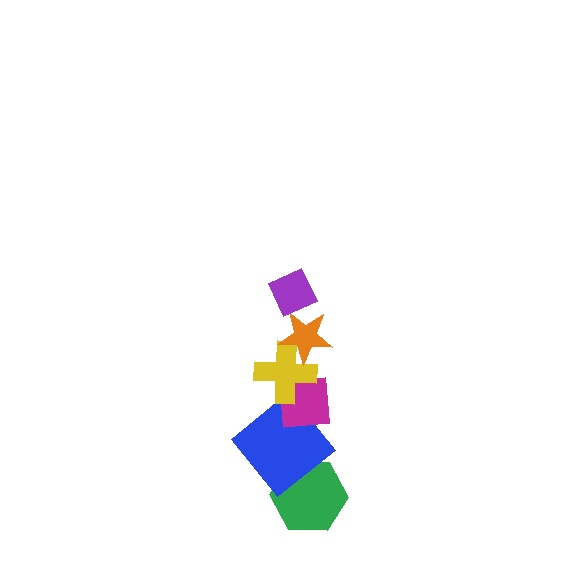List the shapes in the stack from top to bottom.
From top to bottom: the purple diamond, the orange star, the yellow cross, the magenta square, the blue diamond, the green hexagon.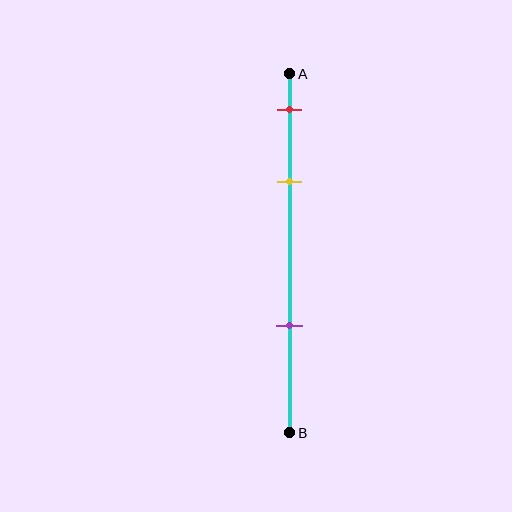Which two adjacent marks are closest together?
The red and yellow marks are the closest adjacent pair.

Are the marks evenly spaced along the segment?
No, the marks are not evenly spaced.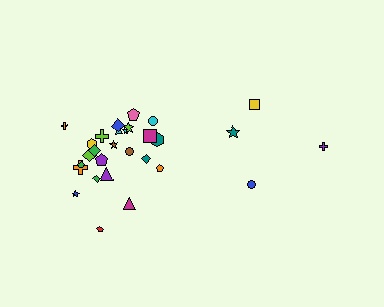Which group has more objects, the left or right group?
The left group.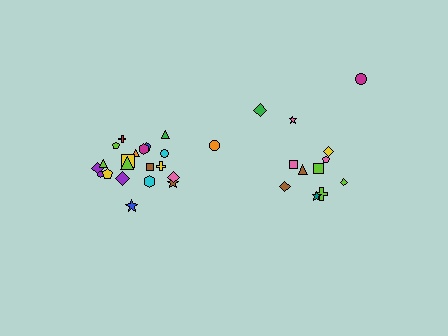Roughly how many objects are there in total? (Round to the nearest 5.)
Roughly 35 objects in total.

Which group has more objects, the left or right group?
The left group.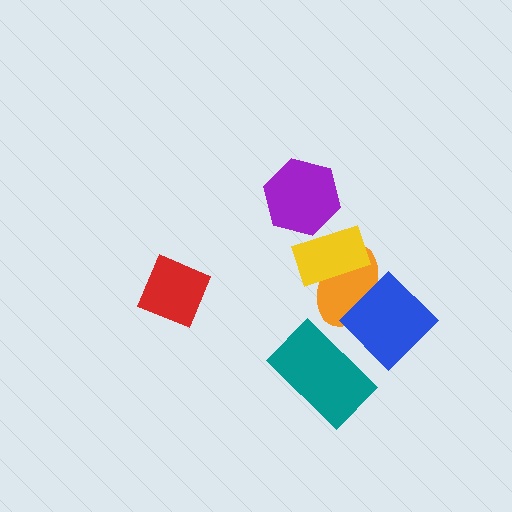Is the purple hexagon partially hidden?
Yes, it is partially covered by another shape.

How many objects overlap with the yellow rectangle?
2 objects overlap with the yellow rectangle.